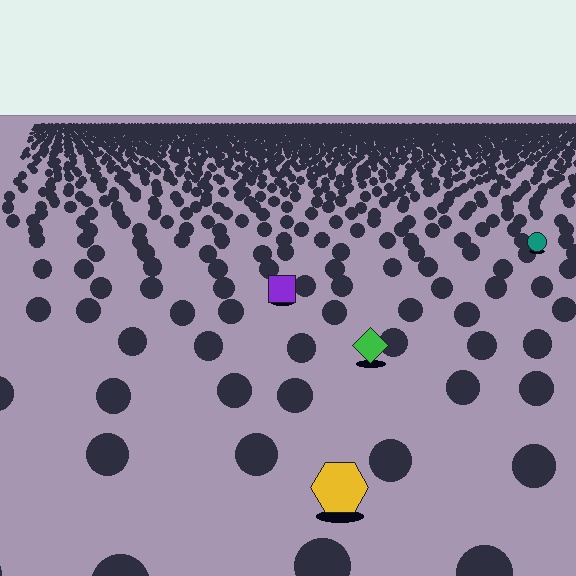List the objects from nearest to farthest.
From nearest to farthest: the yellow hexagon, the green diamond, the purple square, the teal circle.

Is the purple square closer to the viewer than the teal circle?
Yes. The purple square is closer — you can tell from the texture gradient: the ground texture is coarser near it.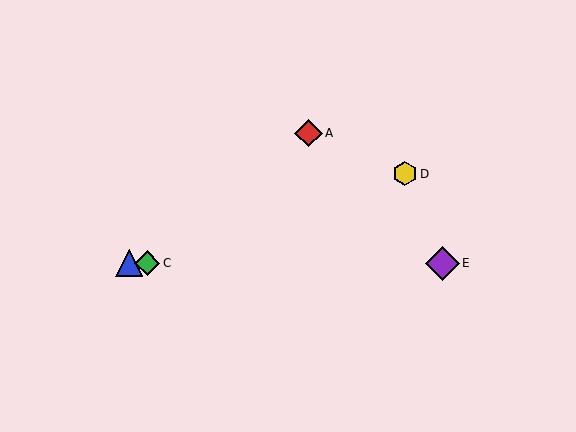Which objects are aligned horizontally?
Objects B, C, E are aligned horizontally.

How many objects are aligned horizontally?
3 objects (B, C, E) are aligned horizontally.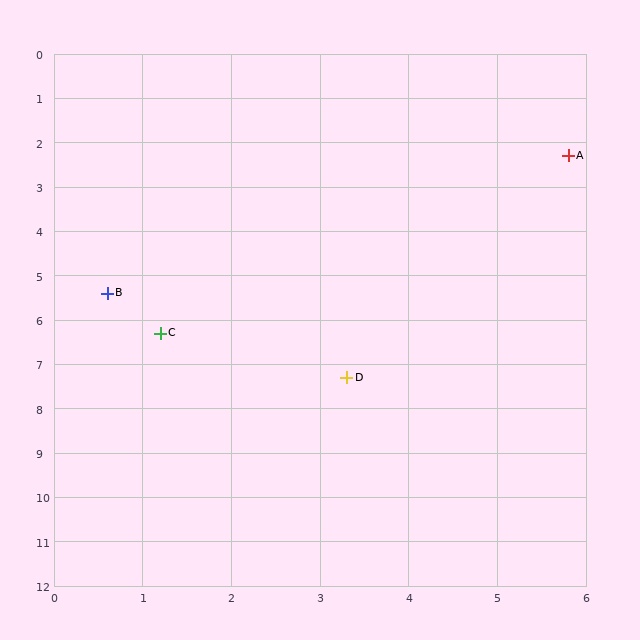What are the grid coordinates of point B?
Point B is at approximately (0.6, 5.4).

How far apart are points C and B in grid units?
Points C and B are about 1.1 grid units apart.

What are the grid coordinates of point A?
Point A is at approximately (5.8, 2.3).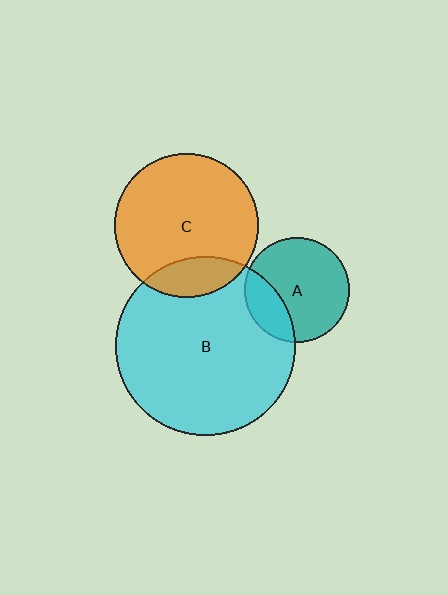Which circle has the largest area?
Circle B (cyan).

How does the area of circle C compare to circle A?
Approximately 1.9 times.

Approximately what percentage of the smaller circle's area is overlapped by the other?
Approximately 20%.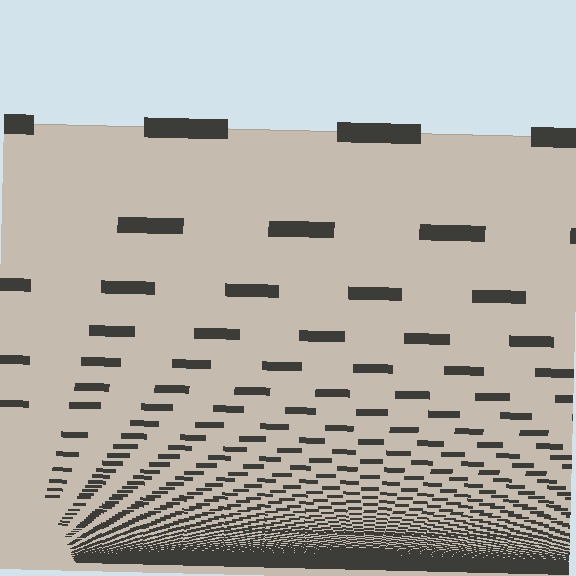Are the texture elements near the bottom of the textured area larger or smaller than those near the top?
Smaller. The gradient is inverted — elements near the bottom are smaller and denser.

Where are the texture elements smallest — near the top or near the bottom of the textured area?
Near the bottom.